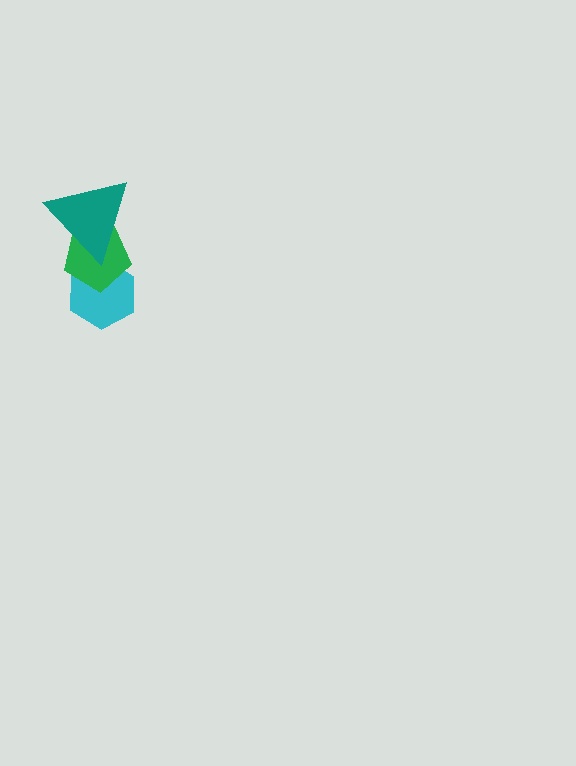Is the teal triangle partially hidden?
No, no other shape covers it.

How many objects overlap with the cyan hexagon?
1 object overlaps with the cyan hexagon.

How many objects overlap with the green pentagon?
2 objects overlap with the green pentagon.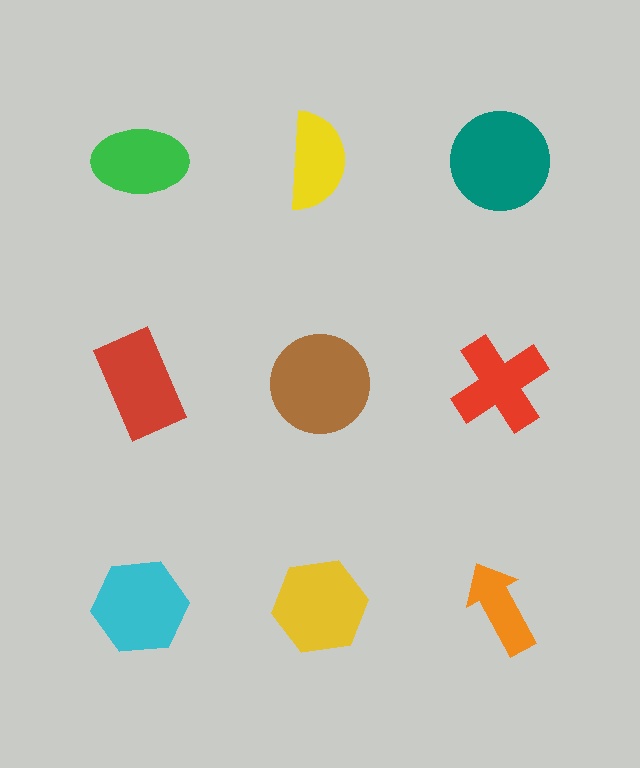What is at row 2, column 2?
A brown circle.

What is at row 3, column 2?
A yellow hexagon.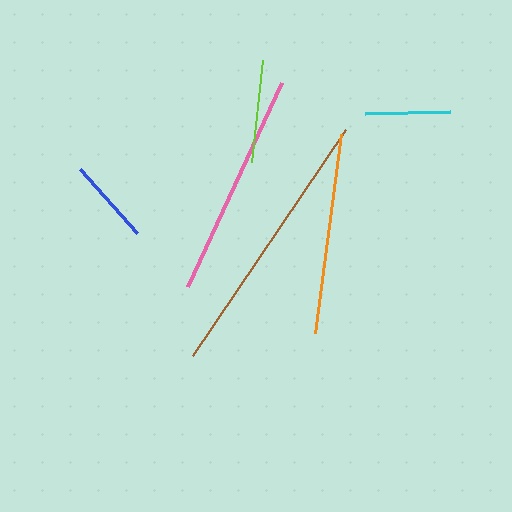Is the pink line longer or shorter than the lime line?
The pink line is longer than the lime line.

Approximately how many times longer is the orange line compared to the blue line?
The orange line is approximately 2.3 times the length of the blue line.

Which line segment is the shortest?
The cyan line is the shortest at approximately 85 pixels.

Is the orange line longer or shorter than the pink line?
The pink line is longer than the orange line.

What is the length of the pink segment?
The pink segment is approximately 224 pixels long.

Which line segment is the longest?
The brown line is the longest at approximately 273 pixels.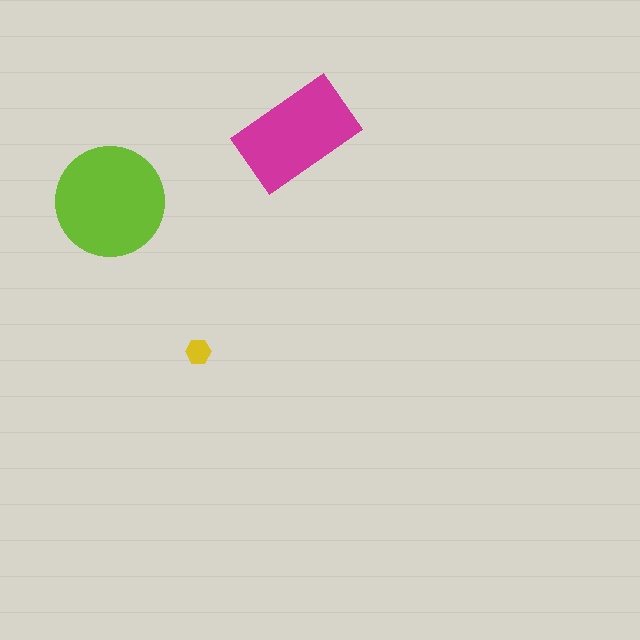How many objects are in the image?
There are 3 objects in the image.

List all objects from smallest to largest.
The yellow hexagon, the magenta rectangle, the lime circle.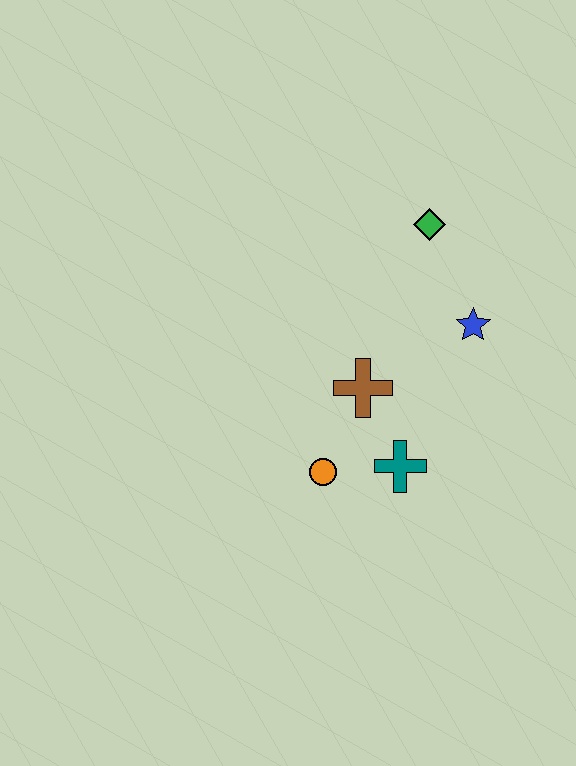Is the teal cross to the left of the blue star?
Yes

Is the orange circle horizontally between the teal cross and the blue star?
No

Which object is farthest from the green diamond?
The orange circle is farthest from the green diamond.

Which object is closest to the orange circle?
The teal cross is closest to the orange circle.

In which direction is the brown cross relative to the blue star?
The brown cross is to the left of the blue star.